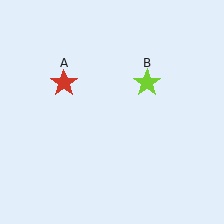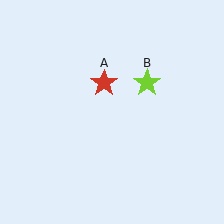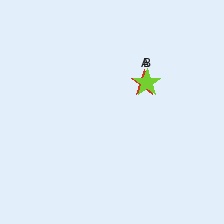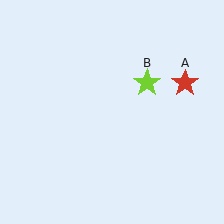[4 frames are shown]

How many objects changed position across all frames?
1 object changed position: red star (object A).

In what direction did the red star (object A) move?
The red star (object A) moved right.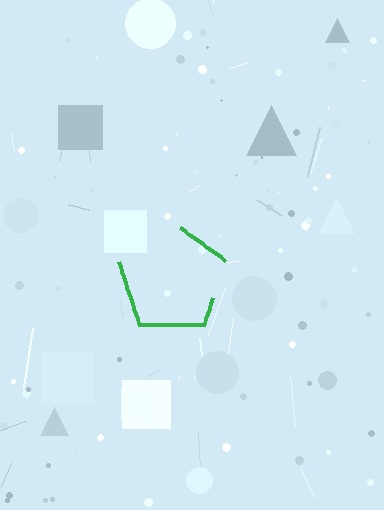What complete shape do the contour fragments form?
The contour fragments form a pentagon.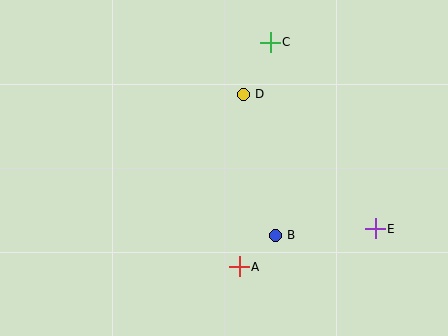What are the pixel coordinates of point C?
Point C is at (270, 42).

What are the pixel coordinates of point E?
Point E is at (375, 229).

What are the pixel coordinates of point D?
Point D is at (243, 94).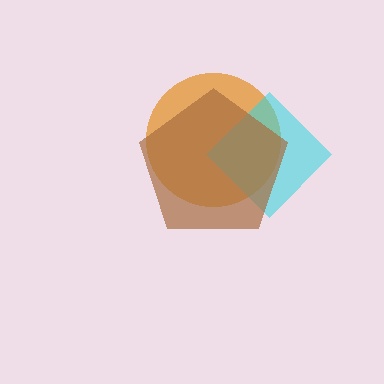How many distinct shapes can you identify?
There are 3 distinct shapes: an orange circle, a cyan diamond, a brown pentagon.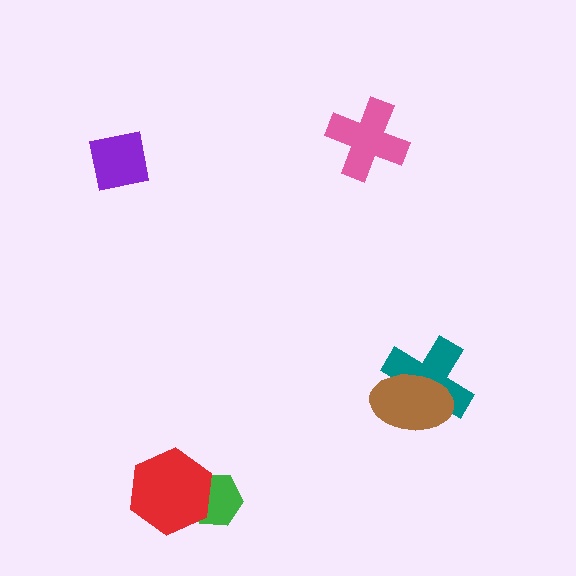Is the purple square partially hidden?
No, no other shape covers it.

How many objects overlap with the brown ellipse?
1 object overlaps with the brown ellipse.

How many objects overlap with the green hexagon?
1 object overlaps with the green hexagon.